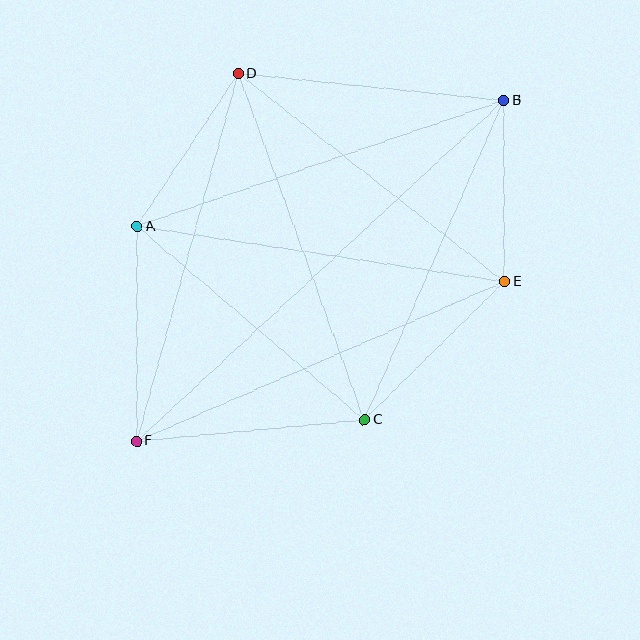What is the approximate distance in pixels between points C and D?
The distance between C and D is approximately 369 pixels.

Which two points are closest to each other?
Points B and E are closest to each other.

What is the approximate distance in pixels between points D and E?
The distance between D and E is approximately 338 pixels.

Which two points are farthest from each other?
Points B and F are farthest from each other.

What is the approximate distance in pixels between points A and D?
The distance between A and D is approximately 183 pixels.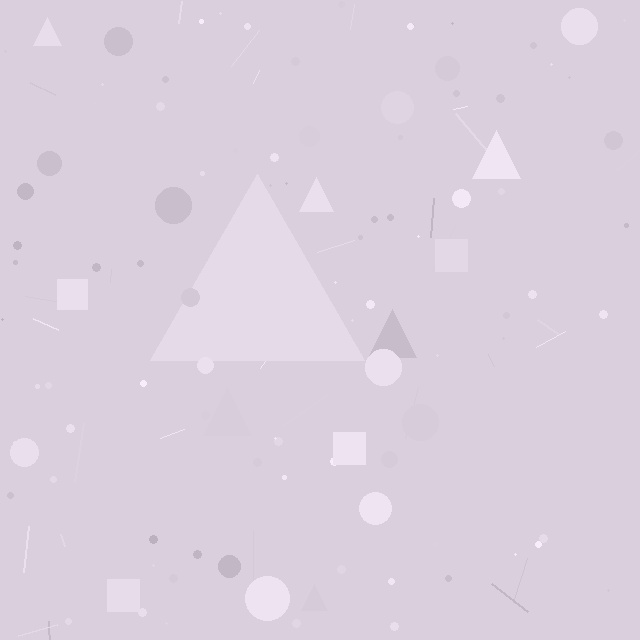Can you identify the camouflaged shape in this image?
The camouflaged shape is a triangle.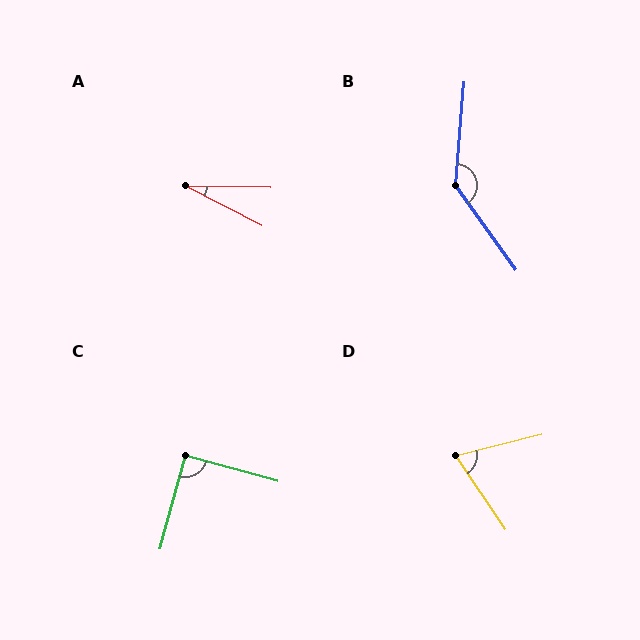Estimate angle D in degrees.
Approximately 70 degrees.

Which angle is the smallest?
A, at approximately 27 degrees.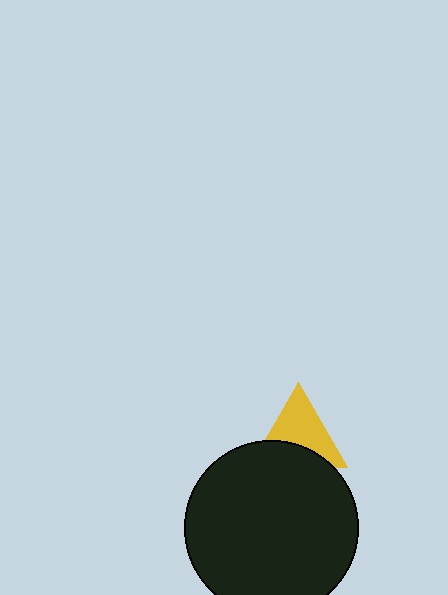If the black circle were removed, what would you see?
You would see the complete yellow triangle.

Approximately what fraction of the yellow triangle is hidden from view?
Roughly 38% of the yellow triangle is hidden behind the black circle.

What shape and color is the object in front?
The object in front is a black circle.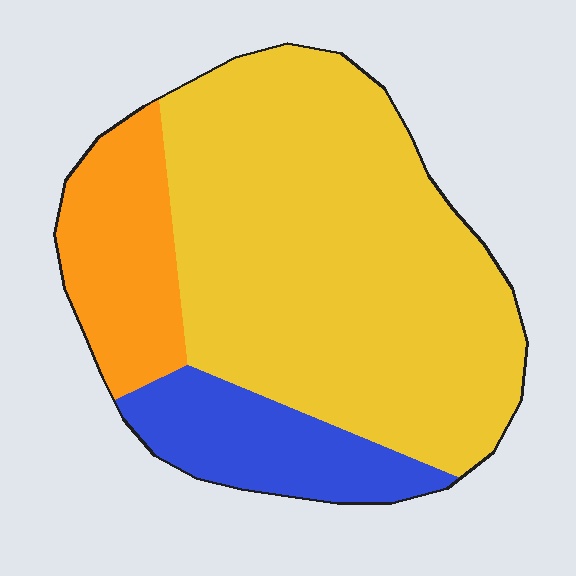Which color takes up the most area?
Yellow, at roughly 70%.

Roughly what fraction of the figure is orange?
Orange covers 17% of the figure.